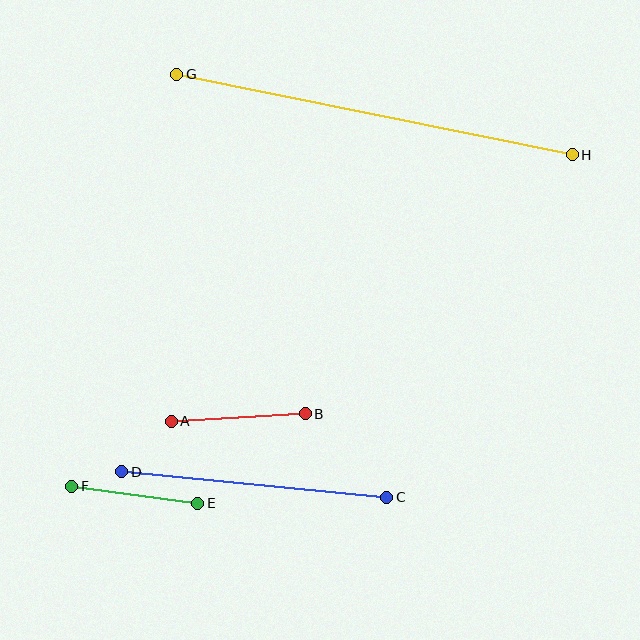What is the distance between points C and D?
The distance is approximately 266 pixels.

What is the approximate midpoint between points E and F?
The midpoint is at approximately (135, 495) pixels.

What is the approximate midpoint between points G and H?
The midpoint is at approximately (374, 114) pixels.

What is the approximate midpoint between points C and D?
The midpoint is at approximately (254, 484) pixels.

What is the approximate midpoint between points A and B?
The midpoint is at approximately (238, 418) pixels.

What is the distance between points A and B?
The distance is approximately 134 pixels.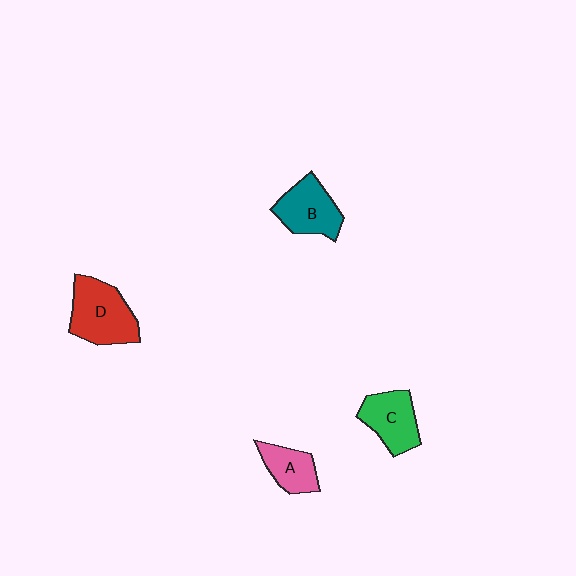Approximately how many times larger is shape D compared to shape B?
Approximately 1.3 times.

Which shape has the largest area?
Shape D (red).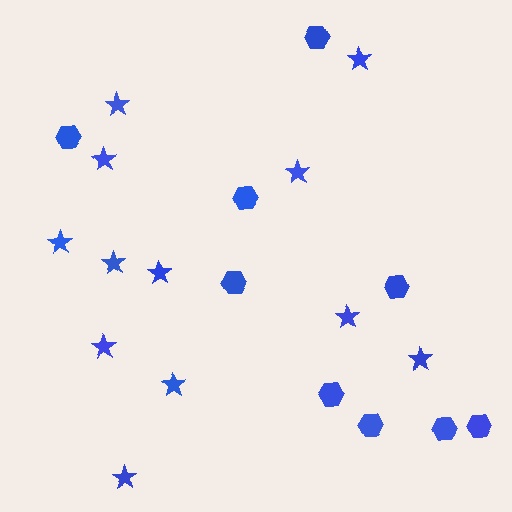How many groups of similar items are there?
There are 2 groups: one group of hexagons (9) and one group of stars (12).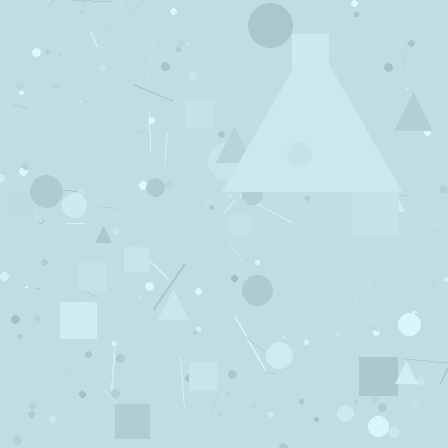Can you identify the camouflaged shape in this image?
The camouflaged shape is a triangle.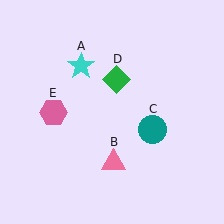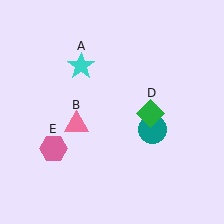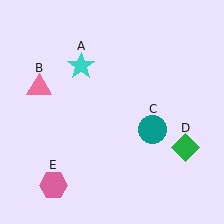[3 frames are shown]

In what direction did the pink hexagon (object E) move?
The pink hexagon (object E) moved down.